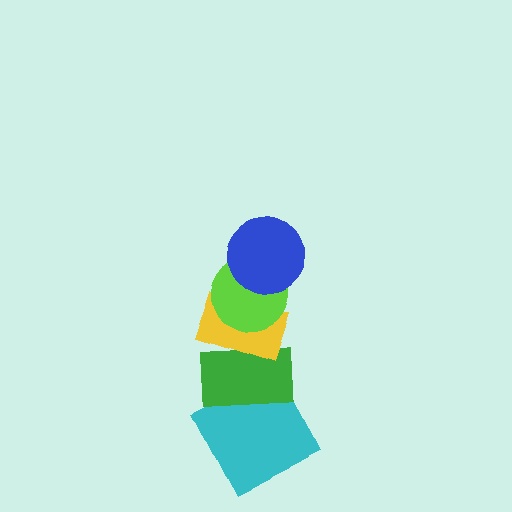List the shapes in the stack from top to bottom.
From top to bottom: the blue circle, the lime circle, the yellow rectangle, the green rectangle, the cyan square.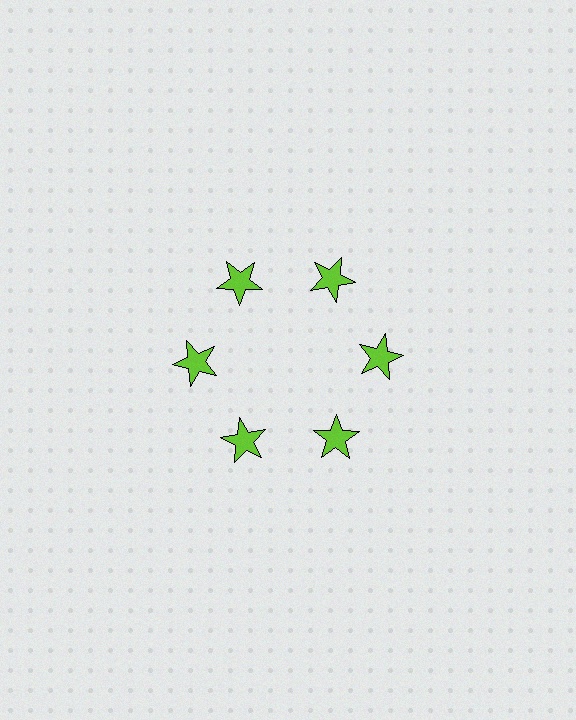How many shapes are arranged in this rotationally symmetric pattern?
There are 6 shapes, arranged in 6 groups of 1.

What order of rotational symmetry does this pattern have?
This pattern has 6-fold rotational symmetry.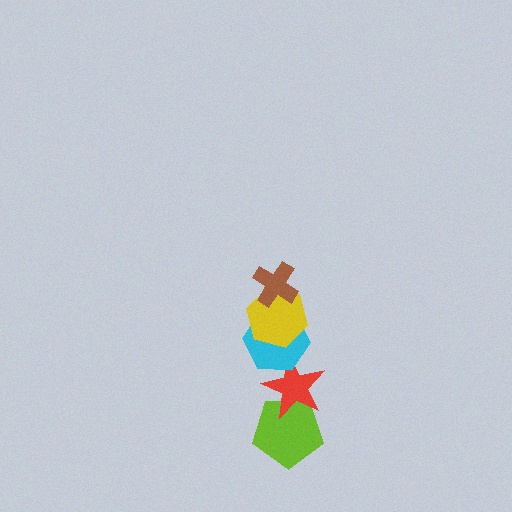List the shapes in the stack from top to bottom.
From top to bottom: the brown cross, the yellow hexagon, the cyan hexagon, the red star, the lime pentagon.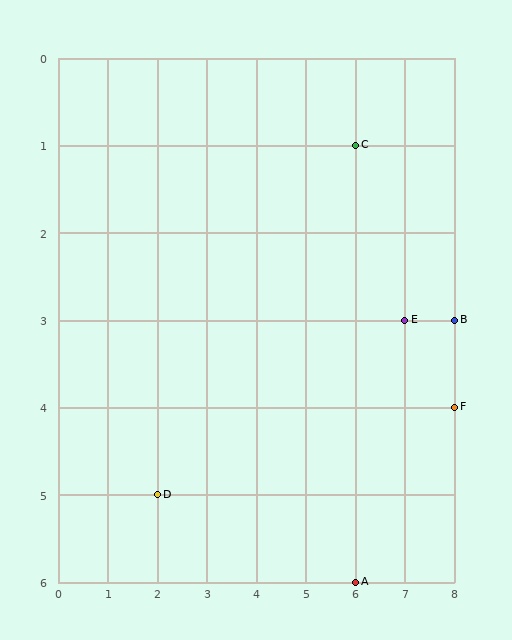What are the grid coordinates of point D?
Point D is at grid coordinates (2, 5).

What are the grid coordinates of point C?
Point C is at grid coordinates (6, 1).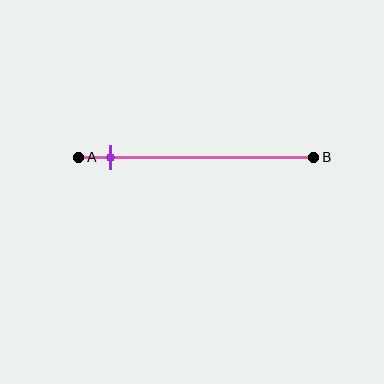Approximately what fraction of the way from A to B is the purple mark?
The purple mark is approximately 15% of the way from A to B.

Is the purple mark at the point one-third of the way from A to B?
No, the mark is at about 15% from A, not at the 33% one-third point.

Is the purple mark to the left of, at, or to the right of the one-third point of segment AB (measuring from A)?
The purple mark is to the left of the one-third point of segment AB.